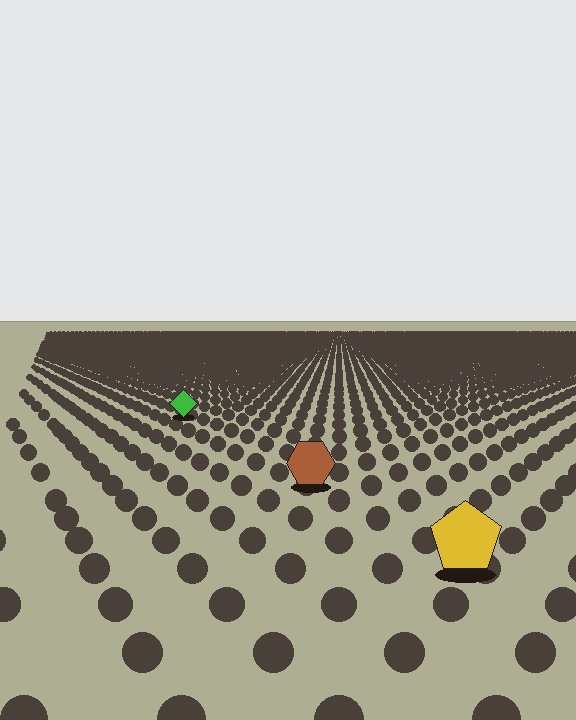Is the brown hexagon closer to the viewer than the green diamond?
Yes. The brown hexagon is closer — you can tell from the texture gradient: the ground texture is coarser near it.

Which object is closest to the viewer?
The yellow pentagon is closest. The texture marks near it are larger and more spread out.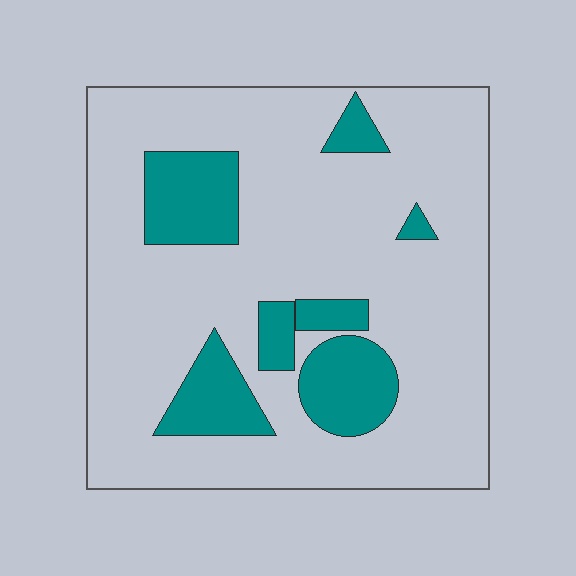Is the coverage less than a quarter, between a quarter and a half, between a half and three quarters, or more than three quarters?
Less than a quarter.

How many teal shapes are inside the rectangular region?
7.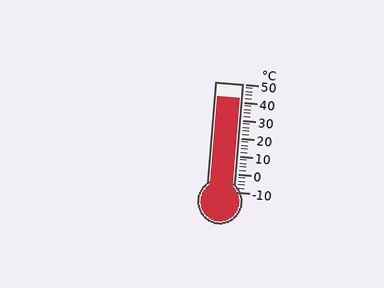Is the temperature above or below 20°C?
The temperature is above 20°C.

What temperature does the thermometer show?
The thermometer shows approximately 42°C.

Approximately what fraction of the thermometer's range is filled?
The thermometer is filled to approximately 85% of its range.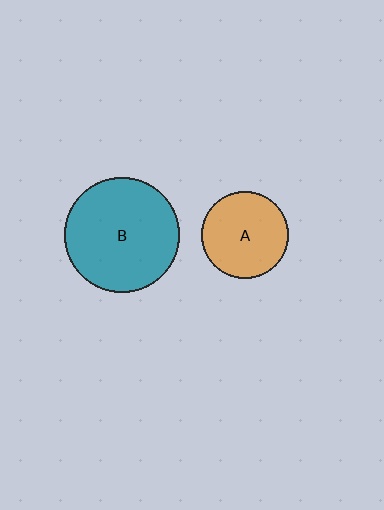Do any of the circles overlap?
No, none of the circles overlap.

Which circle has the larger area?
Circle B (teal).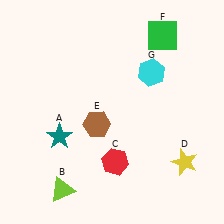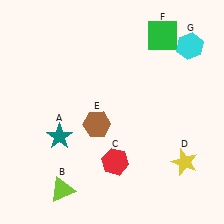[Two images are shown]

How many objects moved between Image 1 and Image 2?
1 object moved between the two images.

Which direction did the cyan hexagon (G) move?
The cyan hexagon (G) moved right.